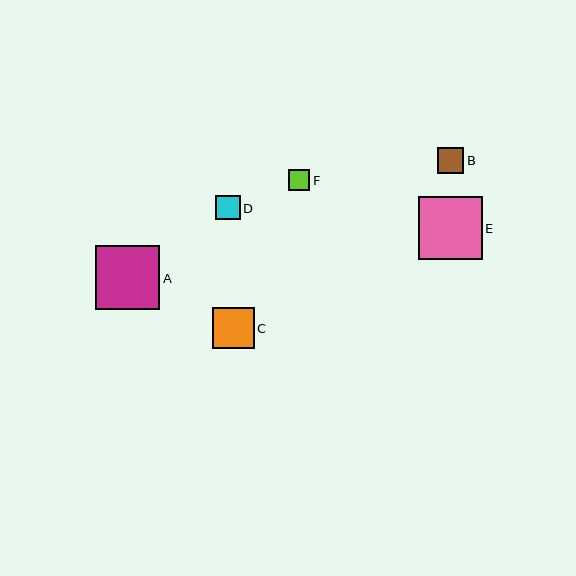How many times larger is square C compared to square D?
Square C is approximately 1.7 times the size of square D.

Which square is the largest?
Square A is the largest with a size of approximately 64 pixels.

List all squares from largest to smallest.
From largest to smallest: A, E, C, B, D, F.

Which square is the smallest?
Square F is the smallest with a size of approximately 21 pixels.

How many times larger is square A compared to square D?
Square A is approximately 2.6 times the size of square D.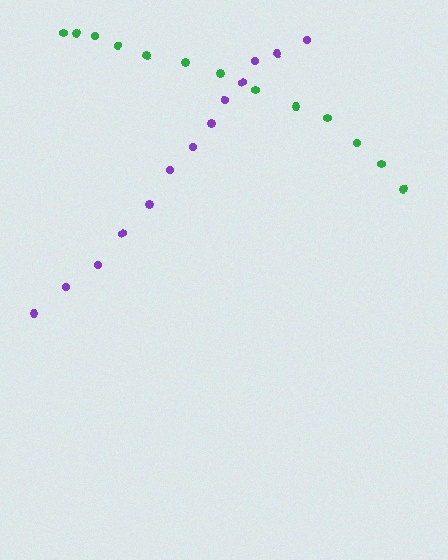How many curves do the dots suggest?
There are 2 distinct paths.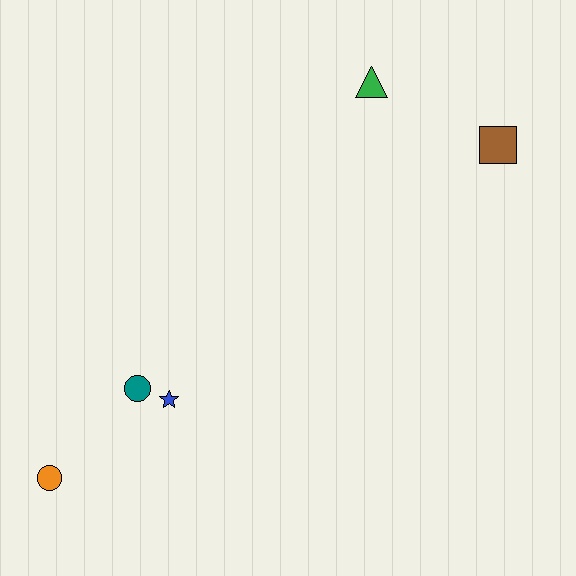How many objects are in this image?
There are 5 objects.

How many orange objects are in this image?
There is 1 orange object.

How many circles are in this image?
There are 2 circles.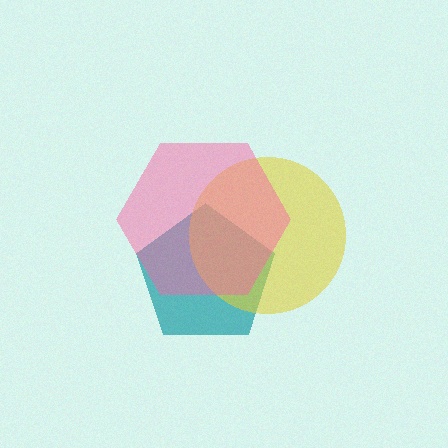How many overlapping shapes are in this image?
There are 3 overlapping shapes in the image.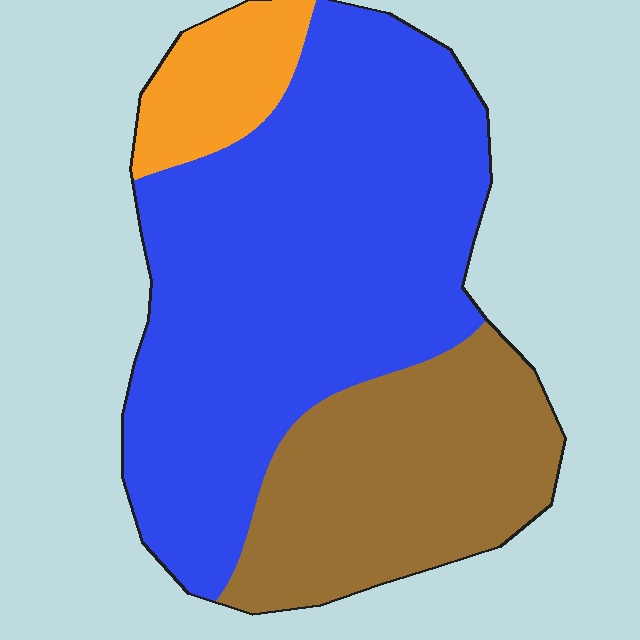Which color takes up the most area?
Blue, at roughly 60%.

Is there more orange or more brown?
Brown.